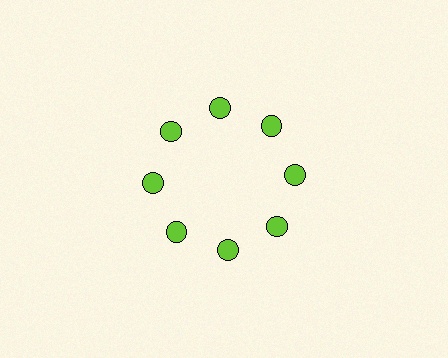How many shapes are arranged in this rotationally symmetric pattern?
There are 8 shapes, arranged in 8 groups of 1.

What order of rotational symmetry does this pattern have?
This pattern has 8-fold rotational symmetry.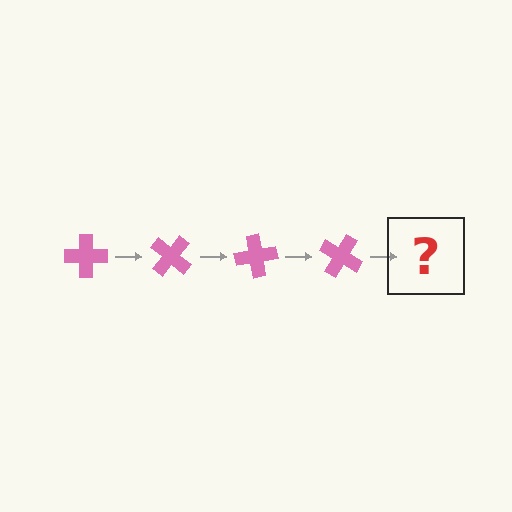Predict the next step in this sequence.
The next step is a pink cross rotated 160 degrees.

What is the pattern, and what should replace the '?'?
The pattern is that the cross rotates 40 degrees each step. The '?' should be a pink cross rotated 160 degrees.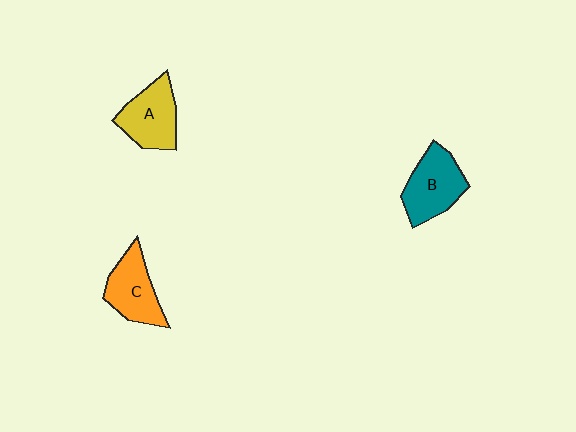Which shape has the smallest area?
Shape C (orange).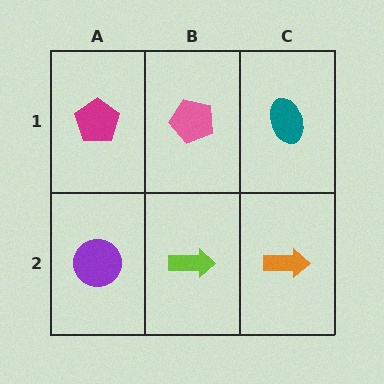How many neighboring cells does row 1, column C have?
2.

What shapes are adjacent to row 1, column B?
A lime arrow (row 2, column B), a magenta pentagon (row 1, column A), a teal ellipse (row 1, column C).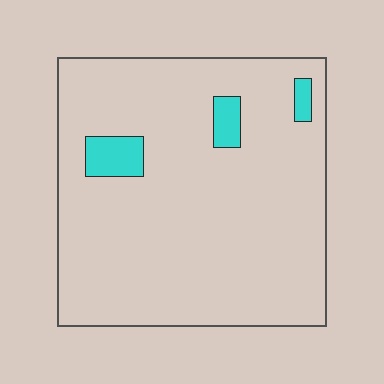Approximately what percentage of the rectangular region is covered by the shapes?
Approximately 5%.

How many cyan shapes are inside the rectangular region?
3.